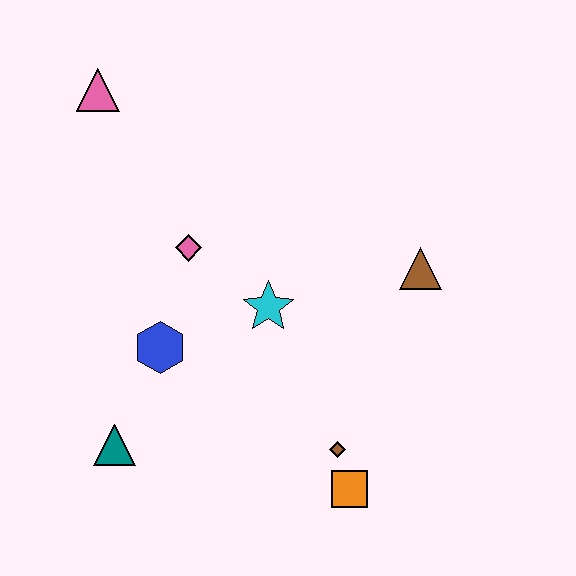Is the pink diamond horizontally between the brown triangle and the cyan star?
No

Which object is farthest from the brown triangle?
The pink triangle is farthest from the brown triangle.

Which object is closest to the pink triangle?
The pink diamond is closest to the pink triangle.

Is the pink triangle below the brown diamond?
No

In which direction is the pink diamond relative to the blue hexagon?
The pink diamond is above the blue hexagon.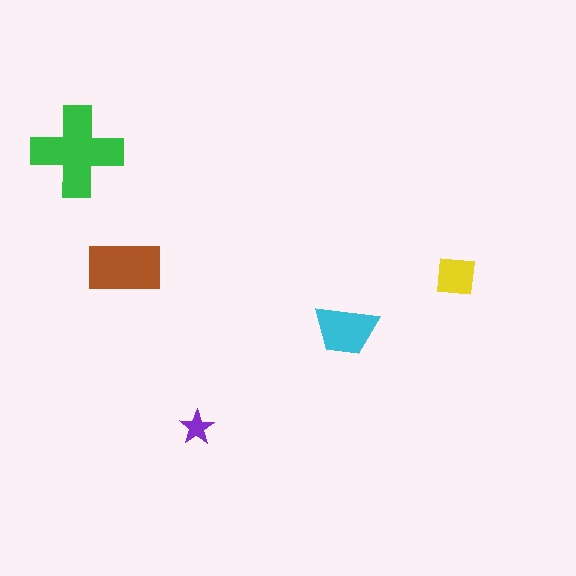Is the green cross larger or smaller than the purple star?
Larger.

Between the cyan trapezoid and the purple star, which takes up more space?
The cyan trapezoid.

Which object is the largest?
The green cross.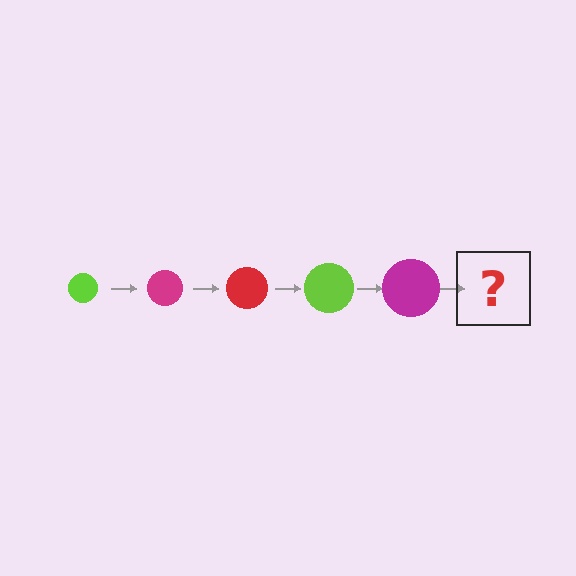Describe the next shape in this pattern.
It should be a red circle, larger than the previous one.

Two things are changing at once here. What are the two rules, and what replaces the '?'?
The two rules are that the circle grows larger each step and the color cycles through lime, magenta, and red. The '?' should be a red circle, larger than the previous one.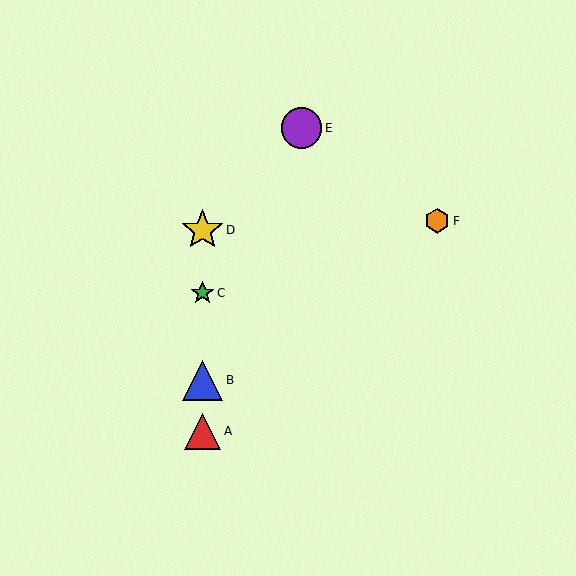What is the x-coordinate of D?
Object D is at x≈202.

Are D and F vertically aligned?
No, D is at x≈202 and F is at x≈437.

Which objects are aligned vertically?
Objects A, B, C, D are aligned vertically.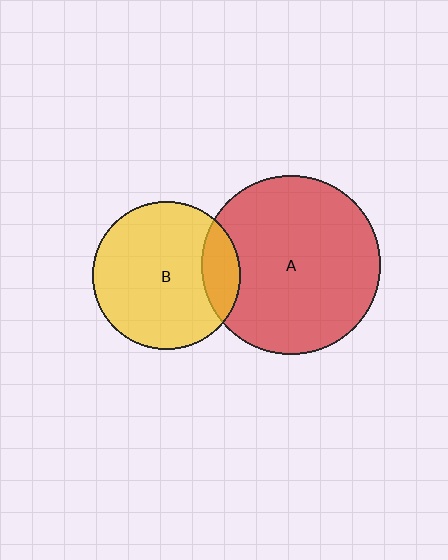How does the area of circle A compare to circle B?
Approximately 1.5 times.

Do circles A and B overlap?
Yes.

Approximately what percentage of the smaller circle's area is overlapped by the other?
Approximately 15%.